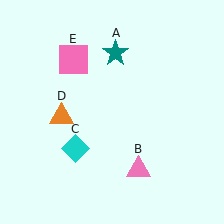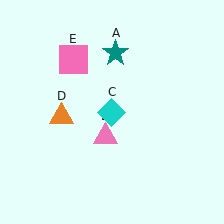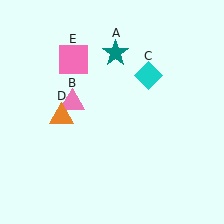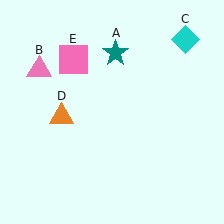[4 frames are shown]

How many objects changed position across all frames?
2 objects changed position: pink triangle (object B), cyan diamond (object C).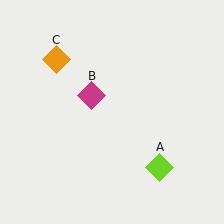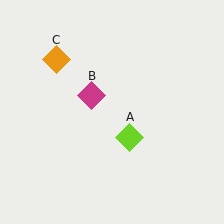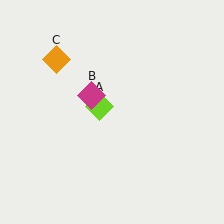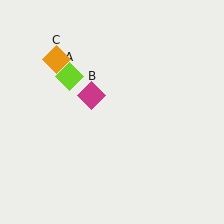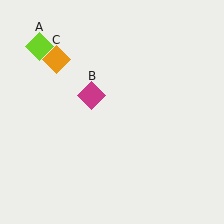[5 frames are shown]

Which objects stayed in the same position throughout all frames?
Magenta diamond (object B) and orange diamond (object C) remained stationary.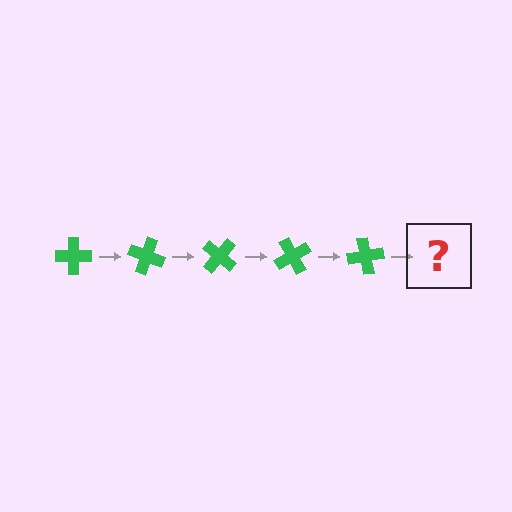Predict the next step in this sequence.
The next step is a green cross rotated 100 degrees.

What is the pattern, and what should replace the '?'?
The pattern is that the cross rotates 20 degrees each step. The '?' should be a green cross rotated 100 degrees.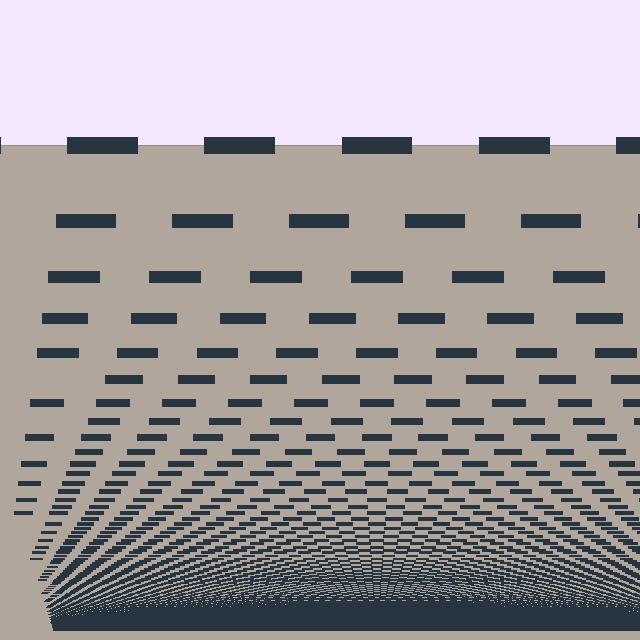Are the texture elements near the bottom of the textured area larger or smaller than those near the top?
Smaller. The gradient is inverted — elements near the bottom are smaller and denser.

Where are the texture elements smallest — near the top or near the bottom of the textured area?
Near the bottom.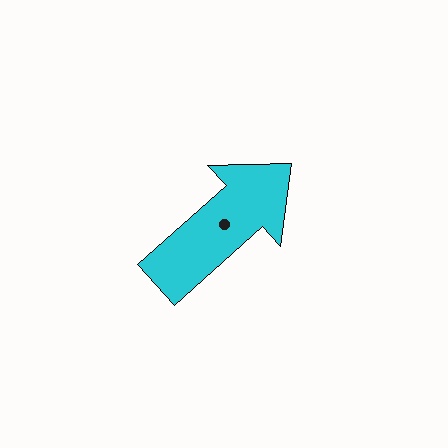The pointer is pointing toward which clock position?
Roughly 2 o'clock.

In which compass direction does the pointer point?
Northeast.